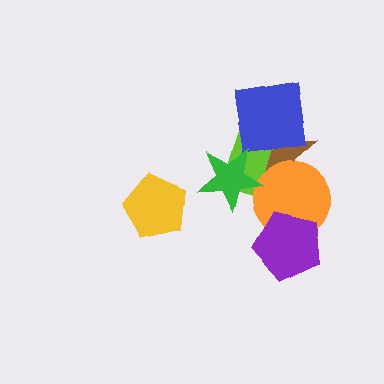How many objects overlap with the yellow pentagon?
0 objects overlap with the yellow pentagon.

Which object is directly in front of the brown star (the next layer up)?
The lime rectangle is directly in front of the brown star.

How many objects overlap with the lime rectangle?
4 objects overlap with the lime rectangle.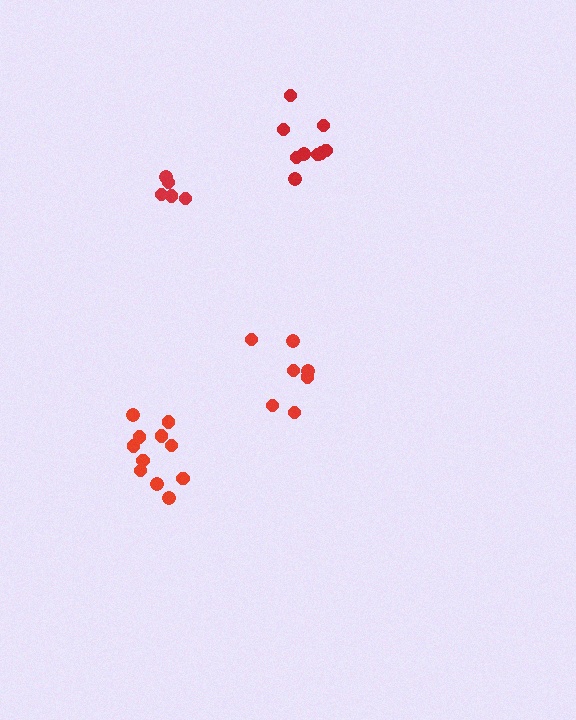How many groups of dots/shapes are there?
There are 4 groups.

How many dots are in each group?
Group 1: 11 dots, Group 2: 9 dots, Group 3: 5 dots, Group 4: 7 dots (32 total).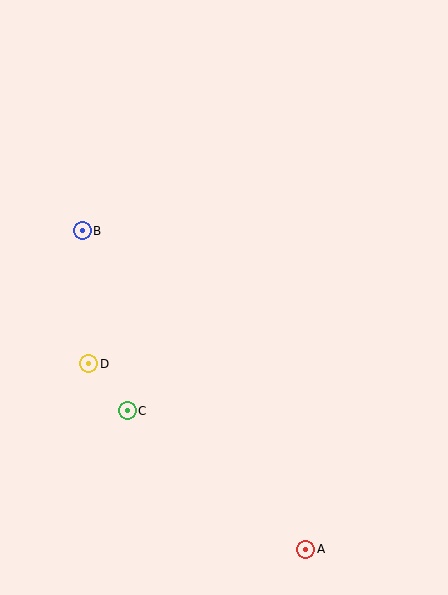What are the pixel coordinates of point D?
Point D is at (89, 364).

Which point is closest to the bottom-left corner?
Point C is closest to the bottom-left corner.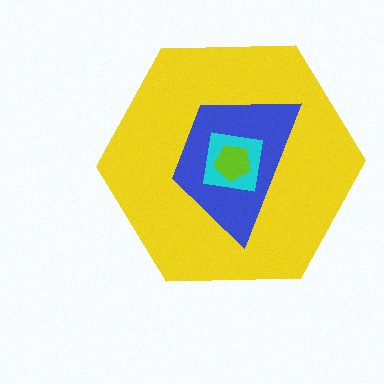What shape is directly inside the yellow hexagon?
The blue trapezoid.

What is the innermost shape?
The lime pentagon.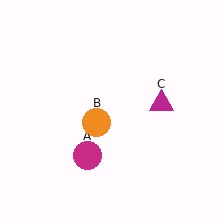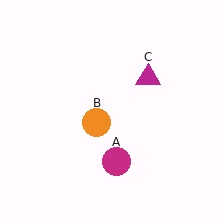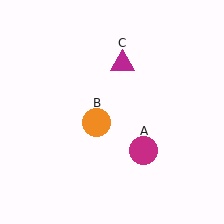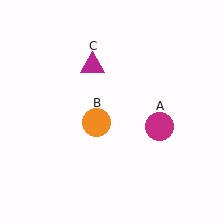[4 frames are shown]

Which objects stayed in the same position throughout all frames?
Orange circle (object B) remained stationary.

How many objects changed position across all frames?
2 objects changed position: magenta circle (object A), magenta triangle (object C).